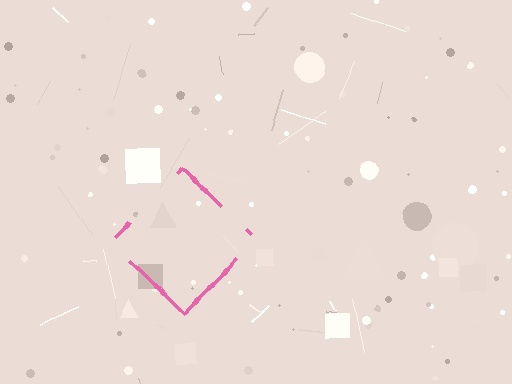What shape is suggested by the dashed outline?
The dashed outline suggests a diamond.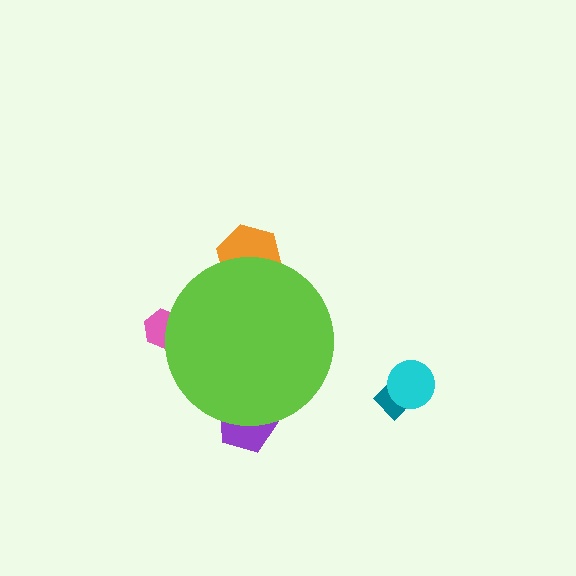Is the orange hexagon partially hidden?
Yes, the orange hexagon is partially hidden behind the lime circle.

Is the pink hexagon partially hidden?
Yes, the pink hexagon is partially hidden behind the lime circle.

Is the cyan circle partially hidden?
No, the cyan circle is fully visible.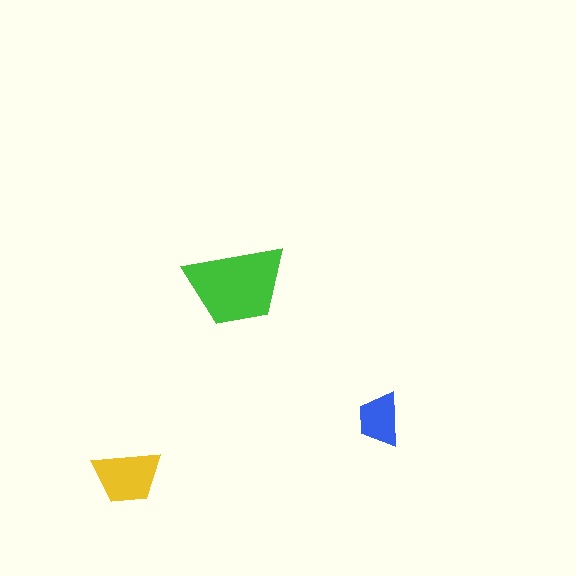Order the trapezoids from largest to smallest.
the green one, the yellow one, the blue one.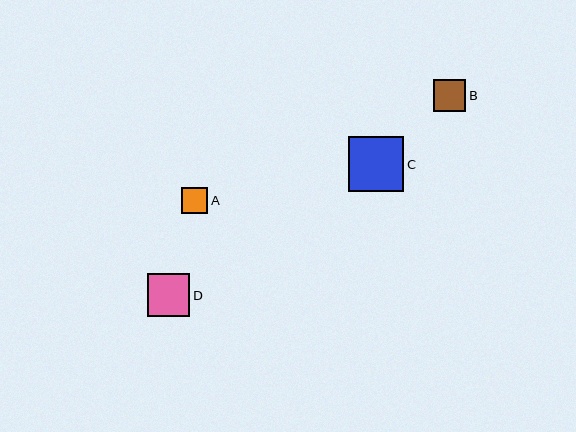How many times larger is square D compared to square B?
Square D is approximately 1.3 times the size of square B.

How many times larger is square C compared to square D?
Square C is approximately 1.3 times the size of square D.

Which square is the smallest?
Square A is the smallest with a size of approximately 26 pixels.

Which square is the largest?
Square C is the largest with a size of approximately 56 pixels.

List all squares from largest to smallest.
From largest to smallest: C, D, B, A.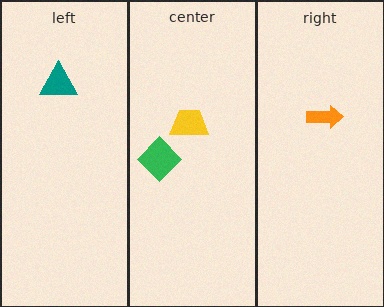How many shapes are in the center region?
2.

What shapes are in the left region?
The teal triangle.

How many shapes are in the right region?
1.